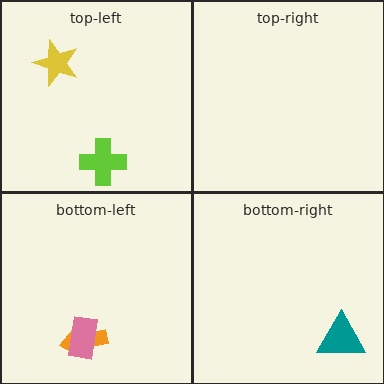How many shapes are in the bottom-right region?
1.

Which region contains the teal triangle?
The bottom-right region.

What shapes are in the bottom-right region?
The teal triangle.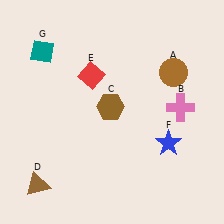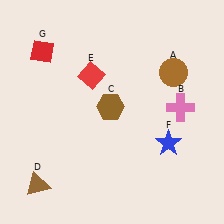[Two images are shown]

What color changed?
The diamond (G) changed from teal in Image 1 to red in Image 2.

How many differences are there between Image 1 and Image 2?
There is 1 difference between the two images.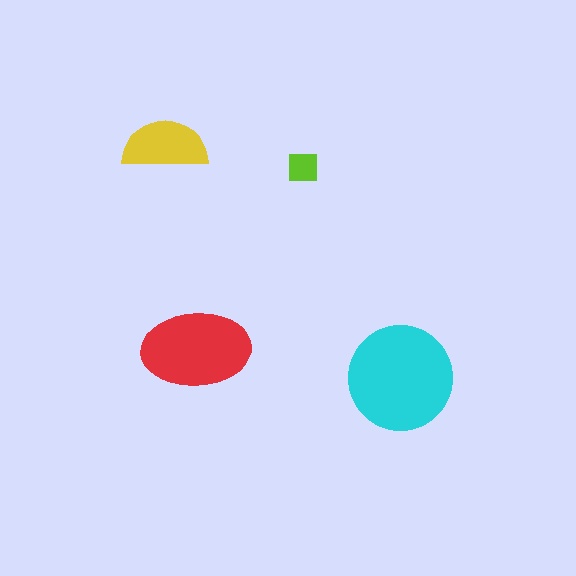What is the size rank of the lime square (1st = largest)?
4th.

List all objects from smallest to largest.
The lime square, the yellow semicircle, the red ellipse, the cyan circle.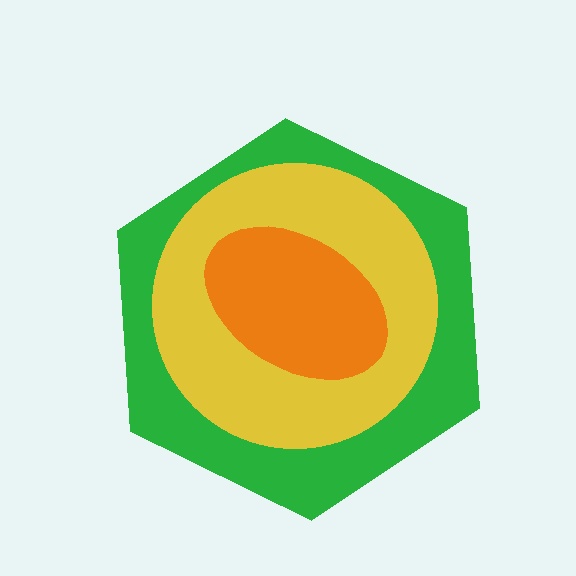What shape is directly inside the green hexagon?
The yellow circle.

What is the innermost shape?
The orange ellipse.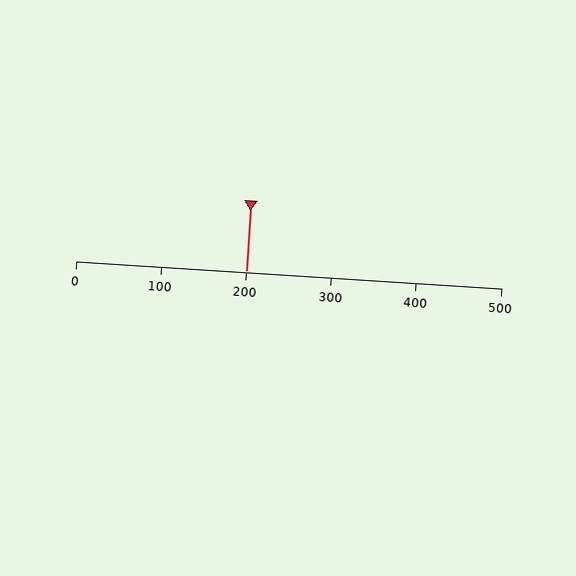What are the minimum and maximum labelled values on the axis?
The axis runs from 0 to 500.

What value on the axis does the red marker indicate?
The marker indicates approximately 200.